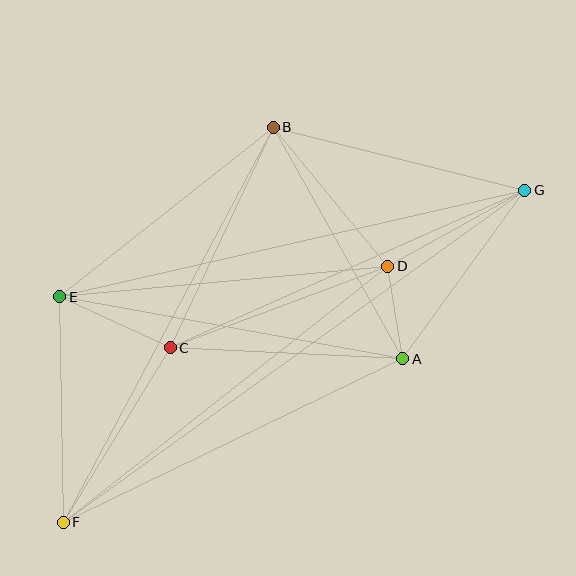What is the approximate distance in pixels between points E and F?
The distance between E and F is approximately 225 pixels.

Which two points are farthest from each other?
Points F and G are farthest from each other.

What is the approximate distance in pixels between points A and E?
The distance between A and E is approximately 348 pixels.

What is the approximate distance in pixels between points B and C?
The distance between B and C is approximately 243 pixels.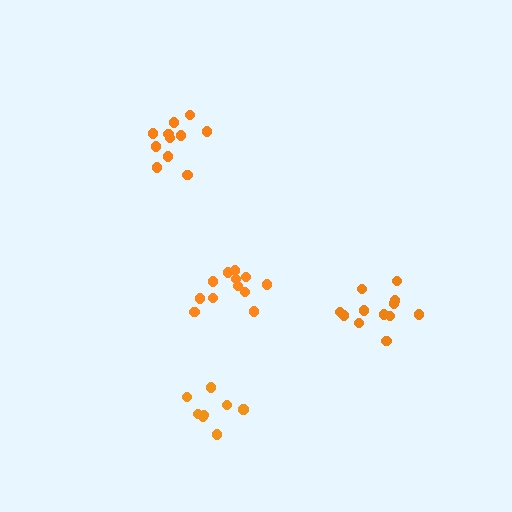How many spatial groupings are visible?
There are 4 spatial groupings.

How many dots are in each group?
Group 1: 8 dots, Group 2: 12 dots, Group 3: 12 dots, Group 4: 11 dots (43 total).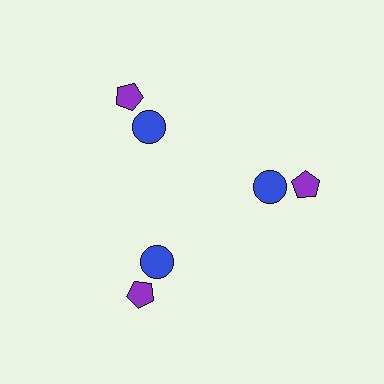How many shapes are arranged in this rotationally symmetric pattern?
There are 6 shapes, arranged in 3 groups of 2.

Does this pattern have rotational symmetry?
Yes, this pattern has 3-fold rotational symmetry. It looks the same after rotating 120 degrees around the center.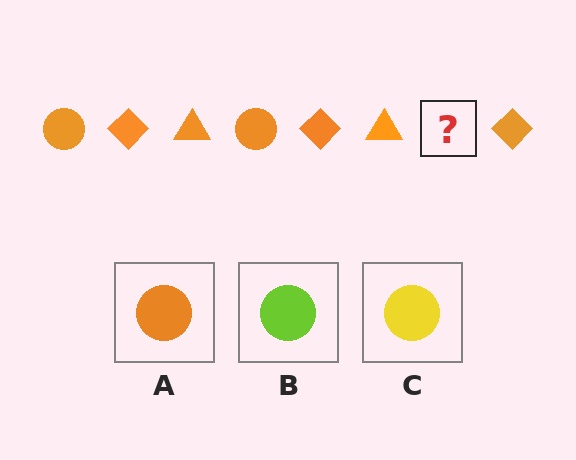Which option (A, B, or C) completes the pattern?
A.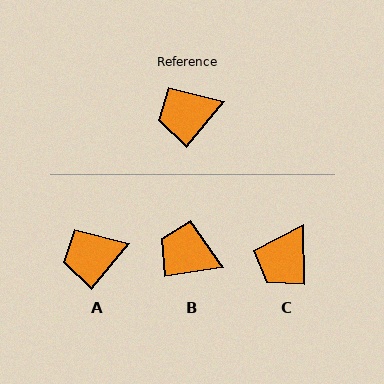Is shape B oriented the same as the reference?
No, it is off by about 41 degrees.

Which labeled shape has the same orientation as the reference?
A.